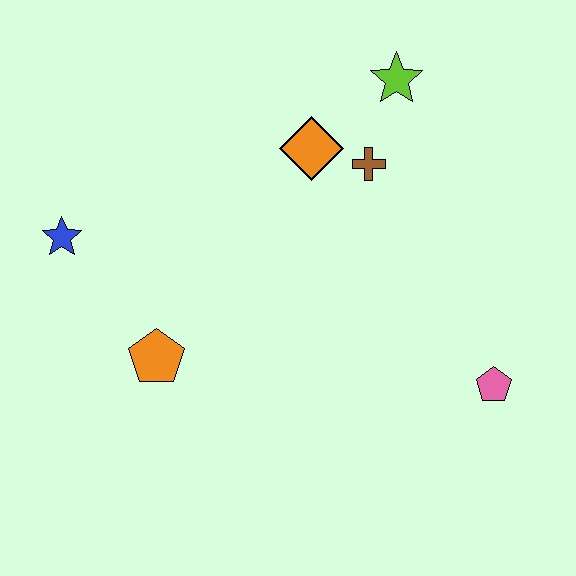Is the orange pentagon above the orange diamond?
No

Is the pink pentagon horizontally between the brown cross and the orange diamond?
No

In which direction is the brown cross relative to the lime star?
The brown cross is below the lime star.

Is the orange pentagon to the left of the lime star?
Yes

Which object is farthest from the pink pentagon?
The blue star is farthest from the pink pentagon.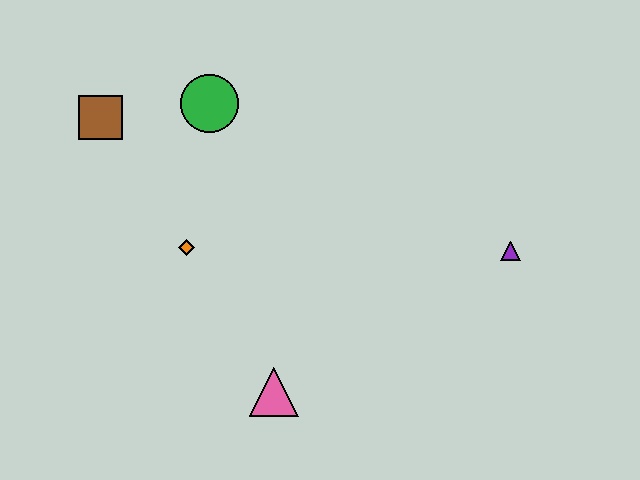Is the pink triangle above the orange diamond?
No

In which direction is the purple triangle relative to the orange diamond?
The purple triangle is to the right of the orange diamond.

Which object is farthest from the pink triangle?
The brown square is farthest from the pink triangle.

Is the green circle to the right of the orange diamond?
Yes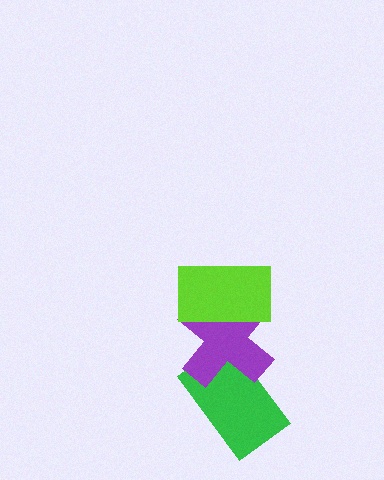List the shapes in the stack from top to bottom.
From top to bottom: the lime rectangle, the purple cross, the green rectangle.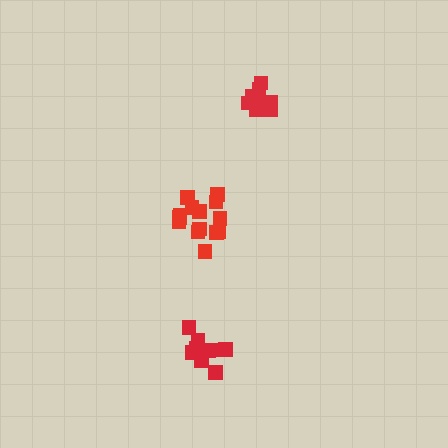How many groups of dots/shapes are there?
There are 3 groups.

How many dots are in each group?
Group 1: 8 dots, Group 2: 9 dots, Group 3: 14 dots (31 total).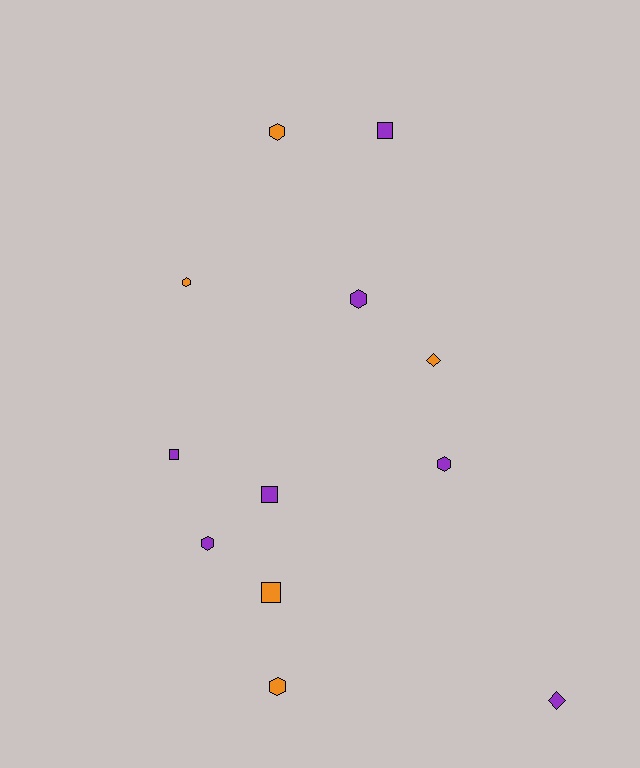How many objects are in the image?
There are 12 objects.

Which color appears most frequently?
Purple, with 7 objects.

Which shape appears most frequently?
Hexagon, with 6 objects.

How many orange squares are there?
There is 1 orange square.